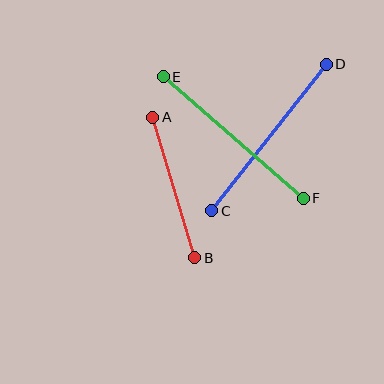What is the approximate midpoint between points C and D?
The midpoint is at approximately (269, 137) pixels.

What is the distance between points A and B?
The distance is approximately 147 pixels.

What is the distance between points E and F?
The distance is approximately 185 pixels.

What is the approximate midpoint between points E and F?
The midpoint is at approximately (233, 137) pixels.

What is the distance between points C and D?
The distance is approximately 186 pixels.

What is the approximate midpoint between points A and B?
The midpoint is at approximately (174, 187) pixels.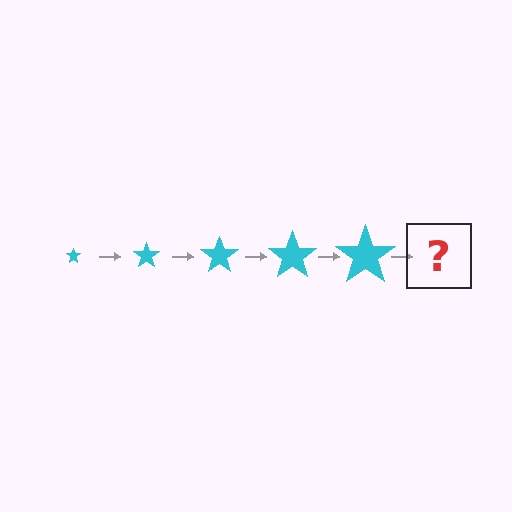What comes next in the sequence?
The next element should be a cyan star, larger than the previous one.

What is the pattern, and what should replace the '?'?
The pattern is that the star gets progressively larger each step. The '?' should be a cyan star, larger than the previous one.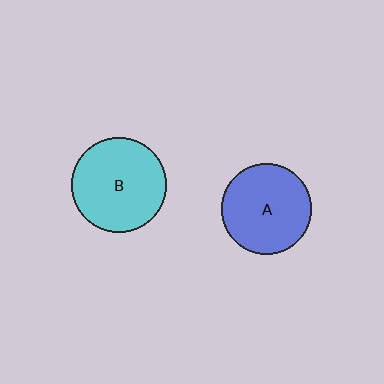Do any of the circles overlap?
No, none of the circles overlap.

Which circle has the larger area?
Circle B (cyan).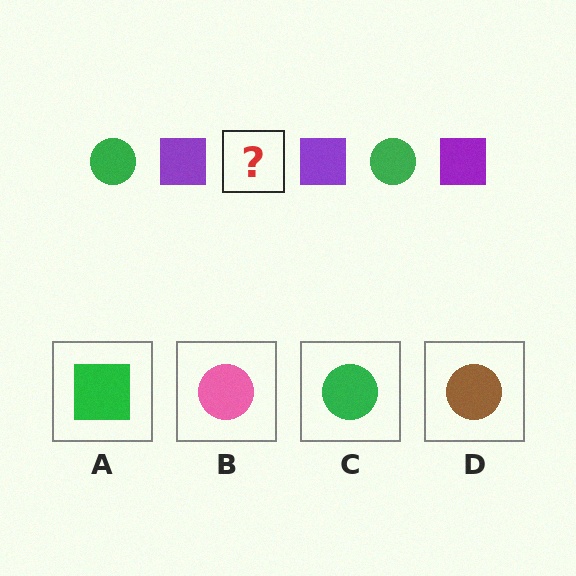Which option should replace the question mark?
Option C.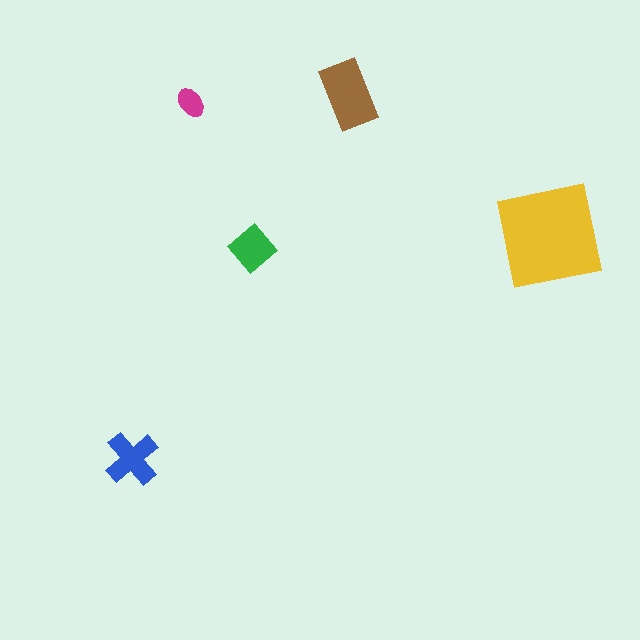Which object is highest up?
The brown rectangle is topmost.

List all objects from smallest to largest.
The magenta ellipse, the green diamond, the blue cross, the brown rectangle, the yellow square.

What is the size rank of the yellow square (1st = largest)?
1st.